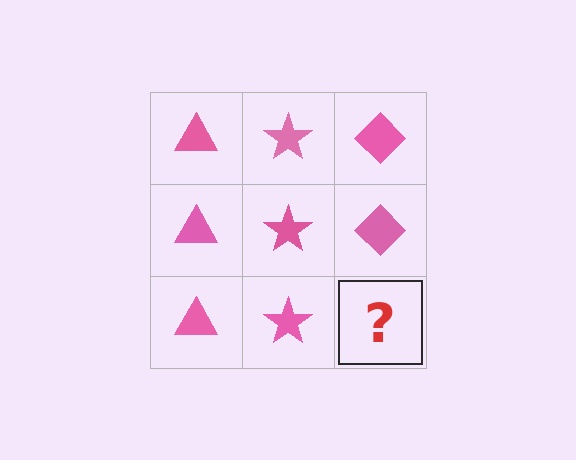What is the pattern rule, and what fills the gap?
The rule is that each column has a consistent shape. The gap should be filled with a pink diamond.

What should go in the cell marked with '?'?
The missing cell should contain a pink diamond.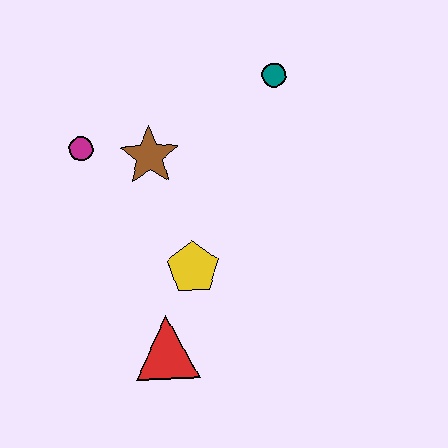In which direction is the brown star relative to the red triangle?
The brown star is above the red triangle.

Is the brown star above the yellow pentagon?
Yes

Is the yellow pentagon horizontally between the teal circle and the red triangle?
Yes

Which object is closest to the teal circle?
The brown star is closest to the teal circle.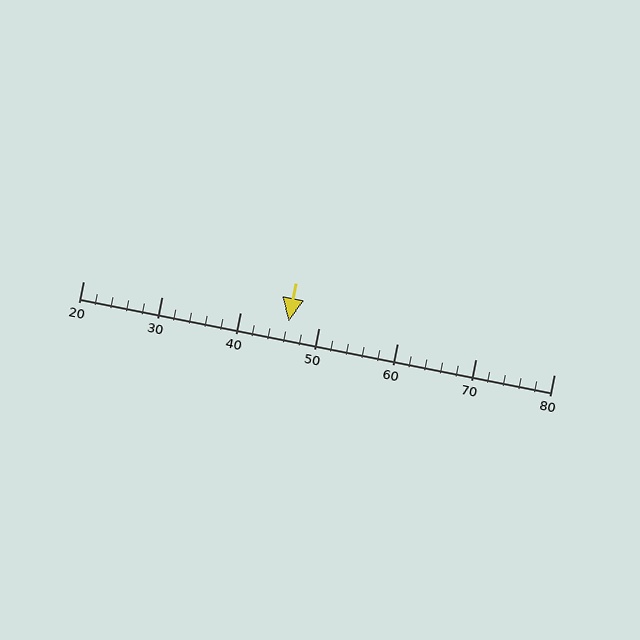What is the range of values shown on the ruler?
The ruler shows values from 20 to 80.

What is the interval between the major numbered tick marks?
The major tick marks are spaced 10 units apart.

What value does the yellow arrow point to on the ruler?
The yellow arrow points to approximately 46.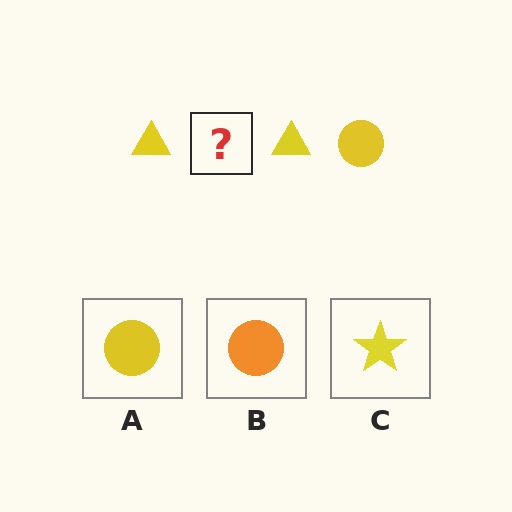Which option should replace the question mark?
Option A.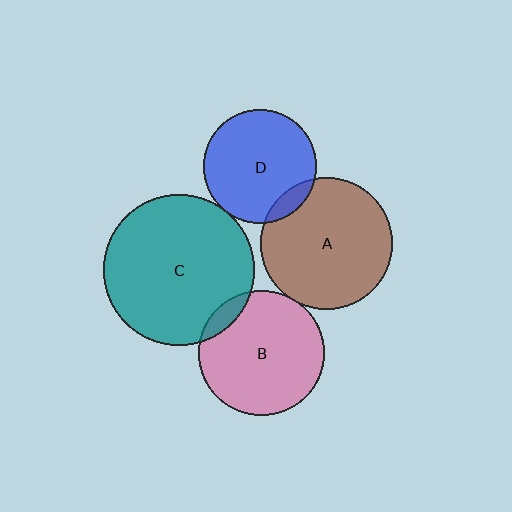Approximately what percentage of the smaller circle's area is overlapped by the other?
Approximately 5%.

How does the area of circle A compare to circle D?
Approximately 1.3 times.